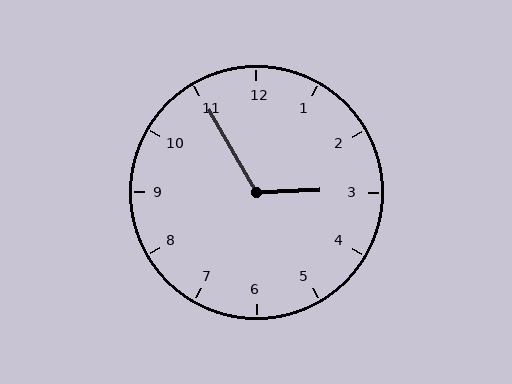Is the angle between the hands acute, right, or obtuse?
It is obtuse.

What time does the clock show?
2:55.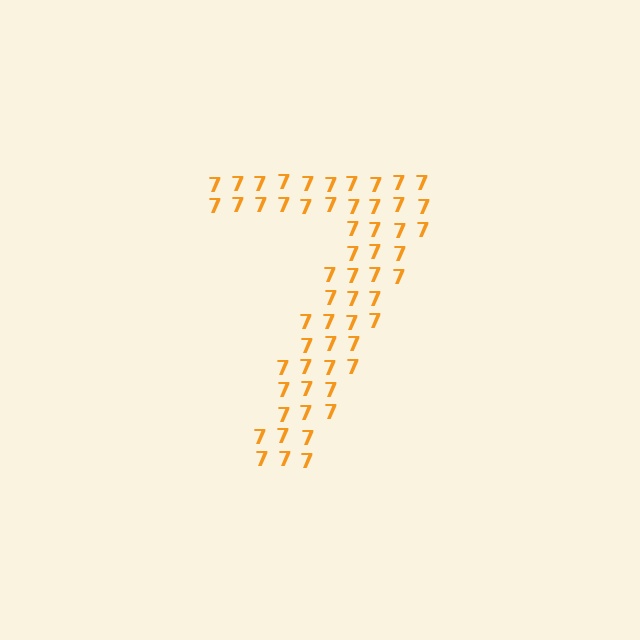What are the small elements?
The small elements are digit 7's.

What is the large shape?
The large shape is the digit 7.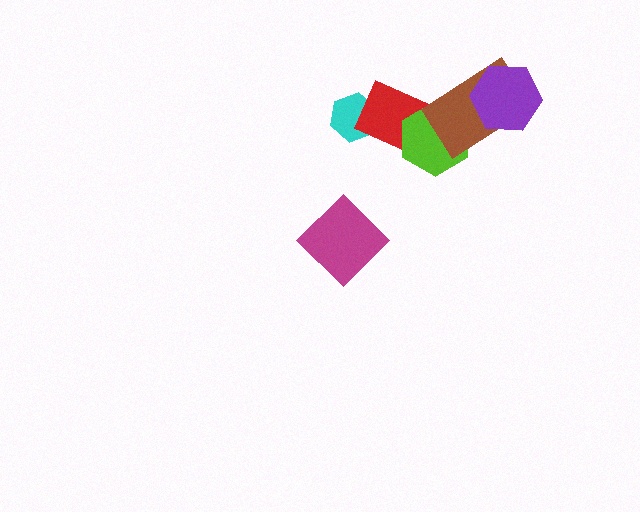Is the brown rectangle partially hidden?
Yes, it is partially covered by another shape.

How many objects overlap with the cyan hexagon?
1 object overlaps with the cyan hexagon.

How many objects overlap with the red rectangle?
3 objects overlap with the red rectangle.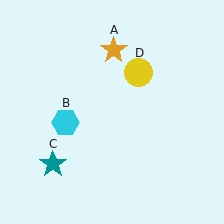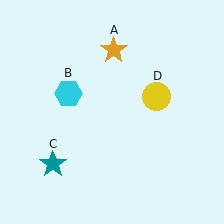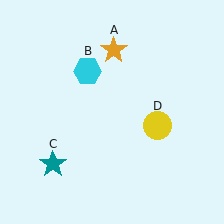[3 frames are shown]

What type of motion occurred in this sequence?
The cyan hexagon (object B), yellow circle (object D) rotated clockwise around the center of the scene.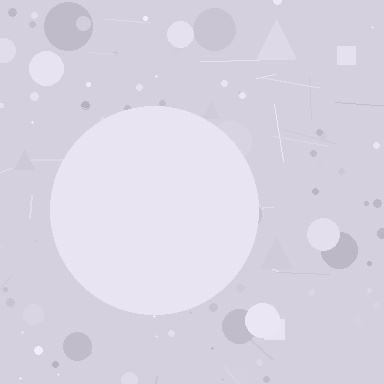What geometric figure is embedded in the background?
A circle is embedded in the background.